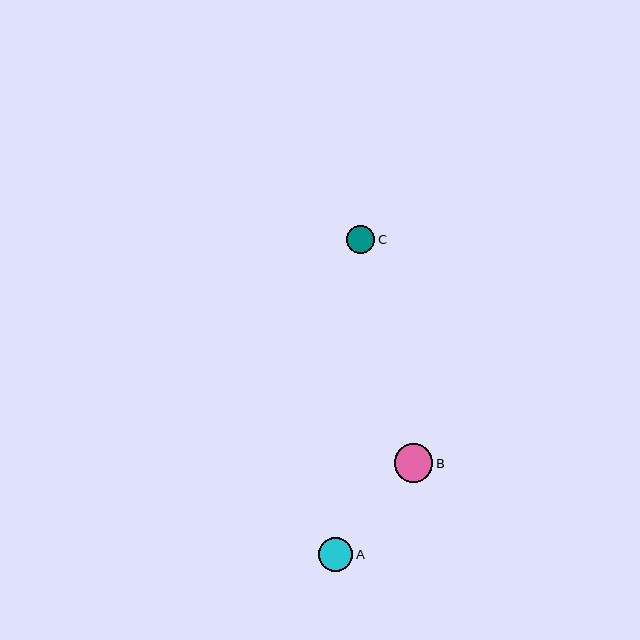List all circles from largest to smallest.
From largest to smallest: B, A, C.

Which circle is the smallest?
Circle C is the smallest with a size of approximately 28 pixels.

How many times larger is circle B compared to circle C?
Circle B is approximately 1.4 times the size of circle C.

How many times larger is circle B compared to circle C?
Circle B is approximately 1.4 times the size of circle C.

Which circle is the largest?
Circle B is the largest with a size of approximately 38 pixels.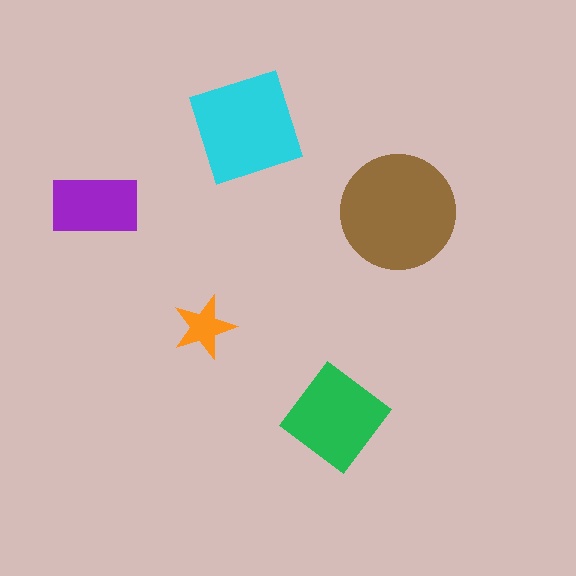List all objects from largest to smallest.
The brown circle, the cyan diamond, the green diamond, the purple rectangle, the orange star.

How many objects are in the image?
There are 5 objects in the image.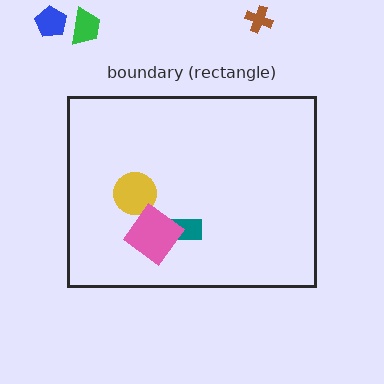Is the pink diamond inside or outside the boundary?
Inside.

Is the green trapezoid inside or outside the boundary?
Outside.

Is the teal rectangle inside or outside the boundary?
Inside.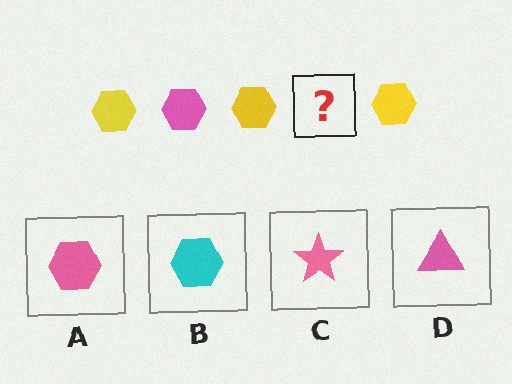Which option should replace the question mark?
Option A.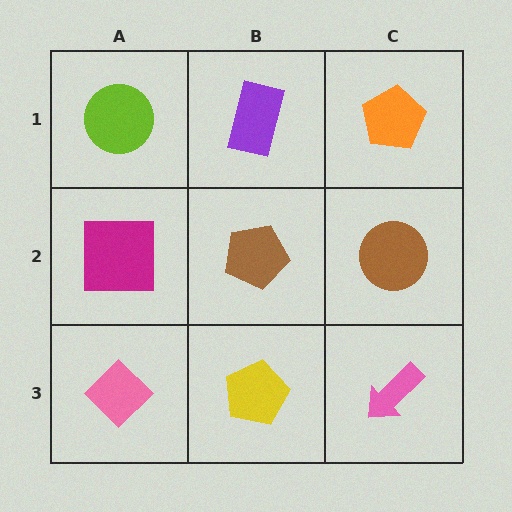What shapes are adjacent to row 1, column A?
A magenta square (row 2, column A), a purple rectangle (row 1, column B).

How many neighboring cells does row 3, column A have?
2.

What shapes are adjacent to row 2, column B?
A purple rectangle (row 1, column B), a yellow pentagon (row 3, column B), a magenta square (row 2, column A), a brown circle (row 2, column C).